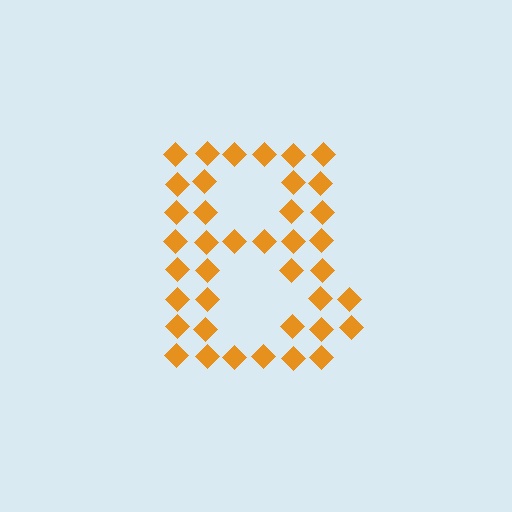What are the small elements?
The small elements are diamonds.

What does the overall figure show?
The overall figure shows the letter B.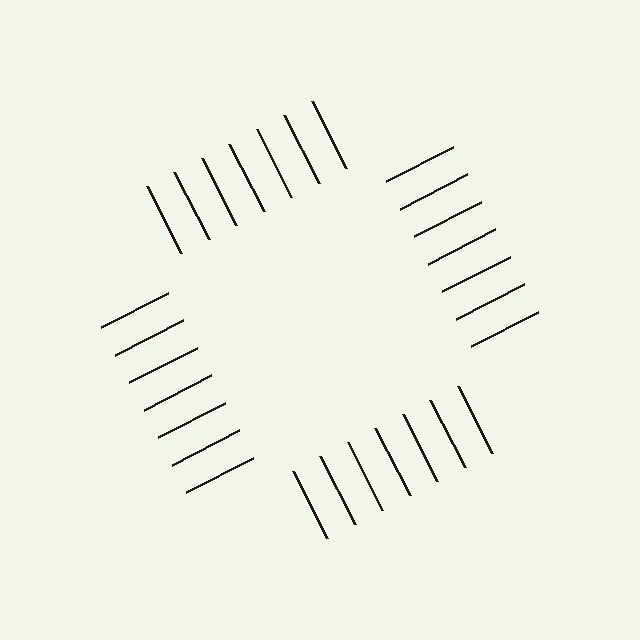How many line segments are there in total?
28 — 7 along each of the 4 edges.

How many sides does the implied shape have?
4 sides — the line-ends trace a square.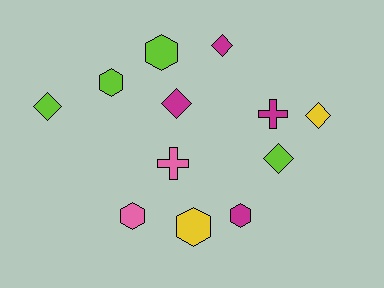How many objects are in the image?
There are 12 objects.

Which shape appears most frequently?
Diamond, with 5 objects.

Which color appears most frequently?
Lime, with 4 objects.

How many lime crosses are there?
There are no lime crosses.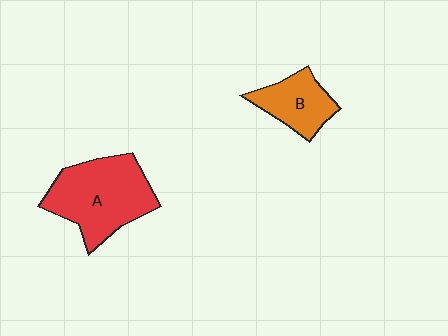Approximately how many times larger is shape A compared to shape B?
Approximately 1.9 times.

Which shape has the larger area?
Shape A (red).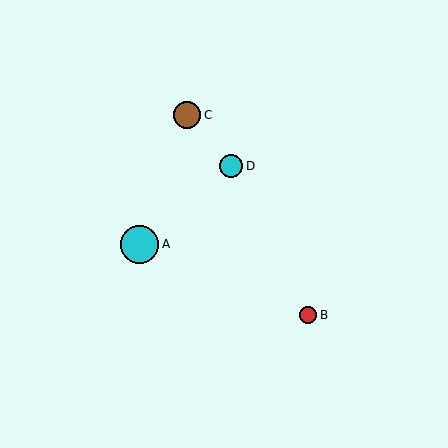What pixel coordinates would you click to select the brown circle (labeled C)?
Click at (187, 115) to select the brown circle C.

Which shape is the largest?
The cyan circle (labeled A) is the largest.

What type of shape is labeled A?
Shape A is a cyan circle.